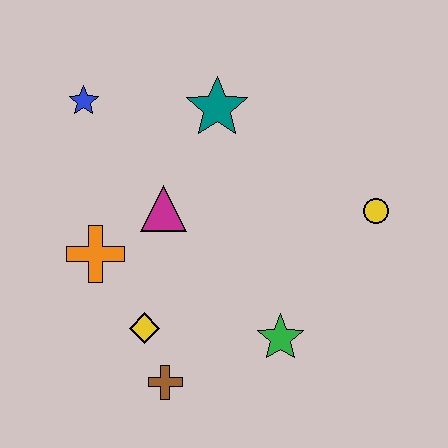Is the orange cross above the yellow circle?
No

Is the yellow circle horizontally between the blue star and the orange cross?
No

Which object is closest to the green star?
The brown cross is closest to the green star.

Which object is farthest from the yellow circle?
The blue star is farthest from the yellow circle.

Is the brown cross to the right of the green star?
No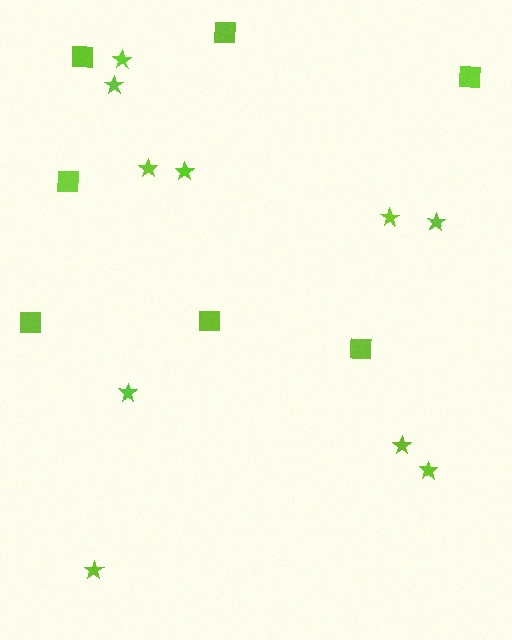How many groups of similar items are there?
There are 2 groups: one group of stars (10) and one group of squares (7).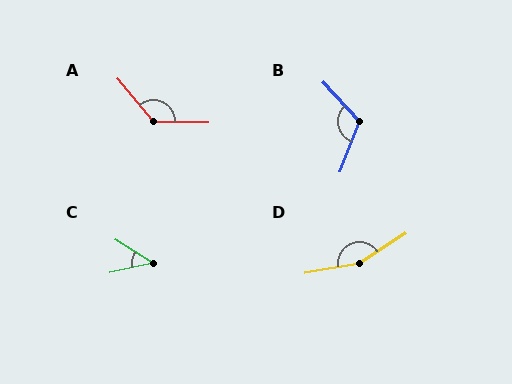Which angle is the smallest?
C, at approximately 44 degrees.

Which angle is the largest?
D, at approximately 157 degrees.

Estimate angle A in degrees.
Approximately 130 degrees.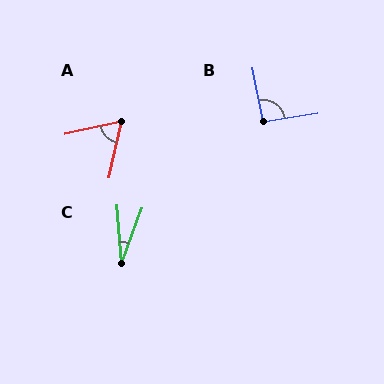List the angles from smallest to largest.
C (25°), A (66°), B (92°).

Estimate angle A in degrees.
Approximately 66 degrees.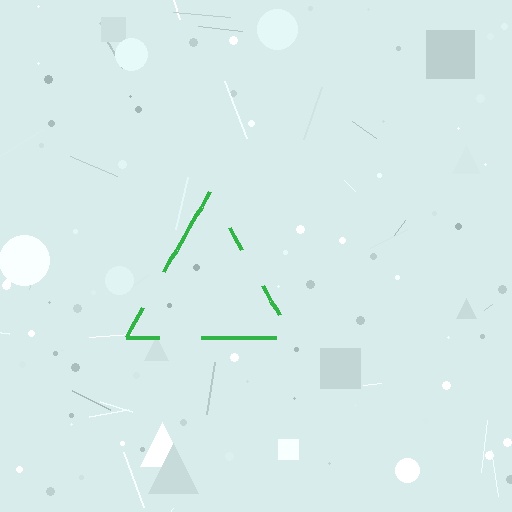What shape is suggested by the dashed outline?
The dashed outline suggests a triangle.